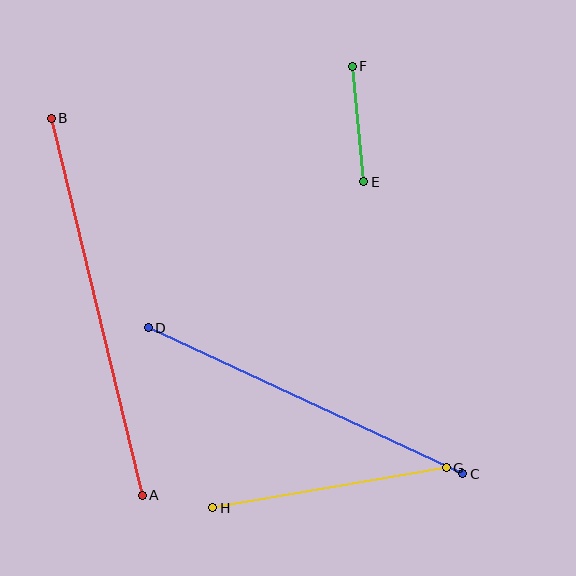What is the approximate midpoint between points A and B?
The midpoint is at approximately (97, 307) pixels.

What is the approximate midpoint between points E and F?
The midpoint is at approximately (358, 124) pixels.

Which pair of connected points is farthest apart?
Points A and B are farthest apart.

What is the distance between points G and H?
The distance is approximately 237 pixels.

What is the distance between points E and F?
The distance is approximately 116 pixels.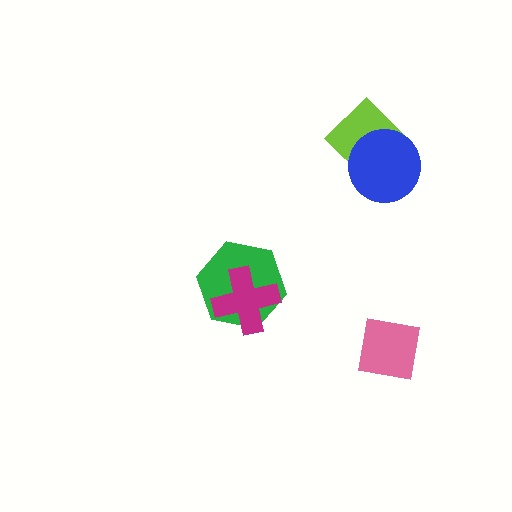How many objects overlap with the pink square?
0 objects overlap with the pink square.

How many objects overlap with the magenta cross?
1 object overlaps with the magenta cross.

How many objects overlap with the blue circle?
1 object overlaps with the blue circle.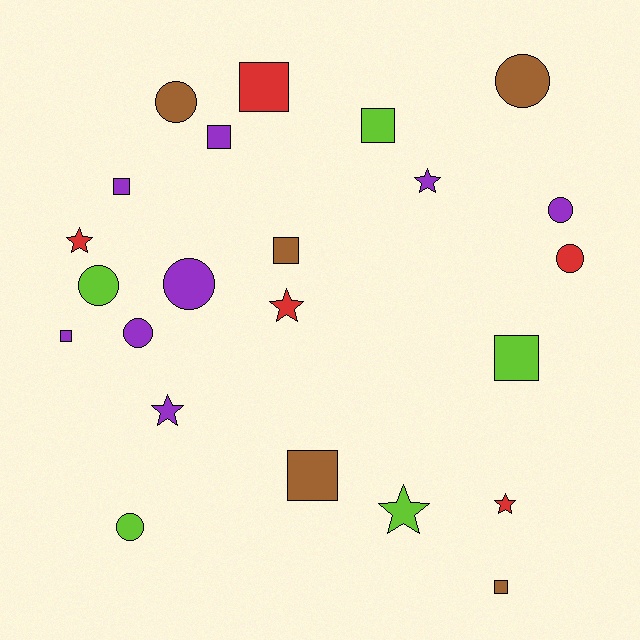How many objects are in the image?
There are 23 objects.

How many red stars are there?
There are 3 red stars.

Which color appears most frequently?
Purple, with 8 objects.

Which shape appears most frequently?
Square, with 9 objects.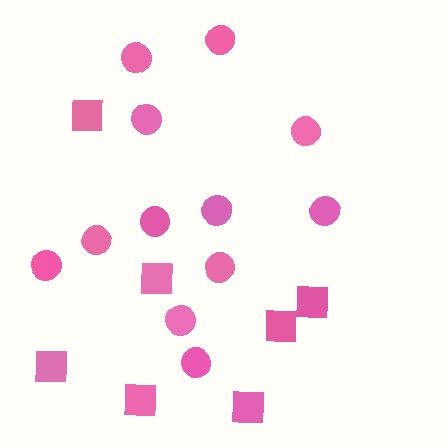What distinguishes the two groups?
There are 2 groups: one group of circles (12) and one group of squares (7).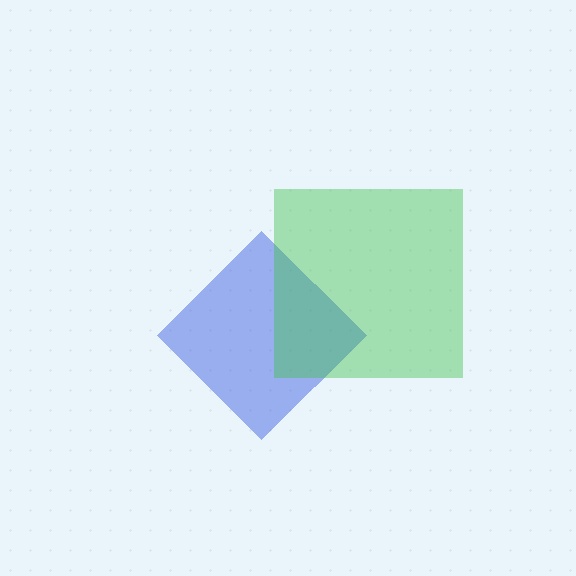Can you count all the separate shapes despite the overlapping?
Yes, there are 2 separate shapes.